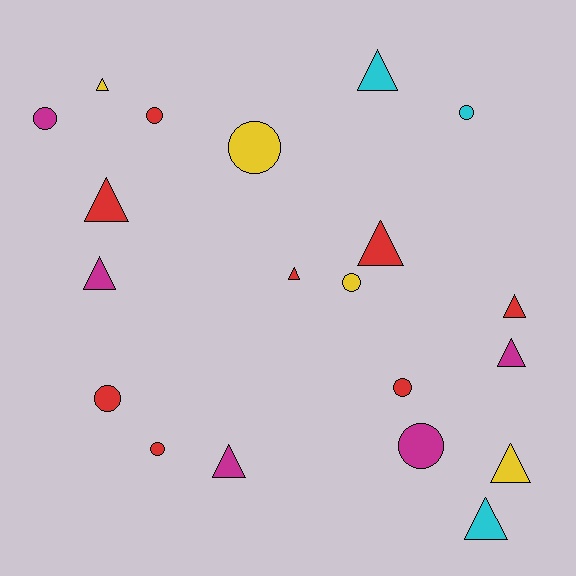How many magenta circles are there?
There are 2 magenta circles.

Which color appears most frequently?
Red, with 8 objects.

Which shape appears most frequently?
Triangle, with 11 objects.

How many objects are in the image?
There are 20 objects.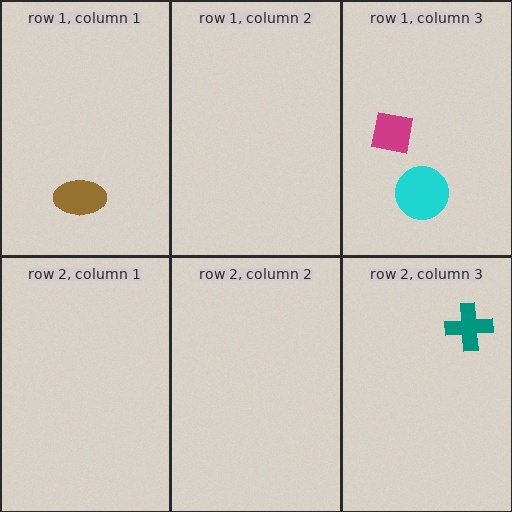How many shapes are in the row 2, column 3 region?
1.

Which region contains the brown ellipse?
The row 1, column 1 region.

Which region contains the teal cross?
The row 2, column 3 region.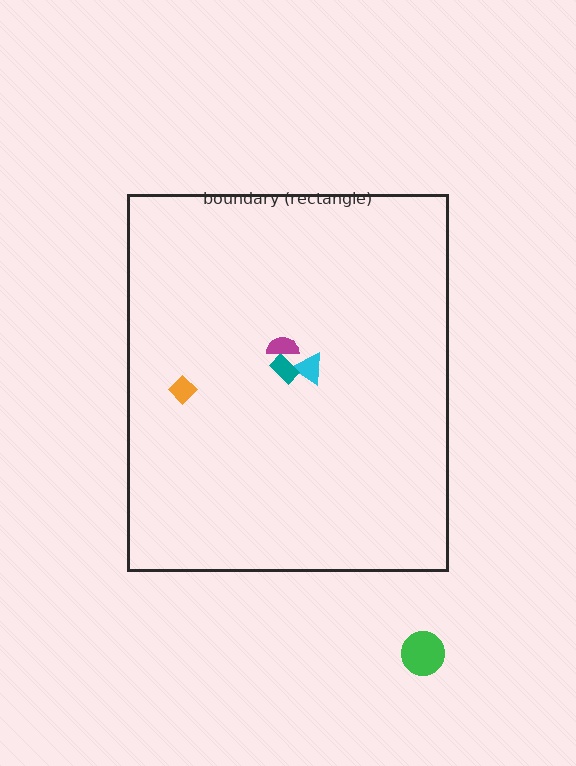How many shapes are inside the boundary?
4 inside, 1 outside.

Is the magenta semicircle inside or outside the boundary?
Inside.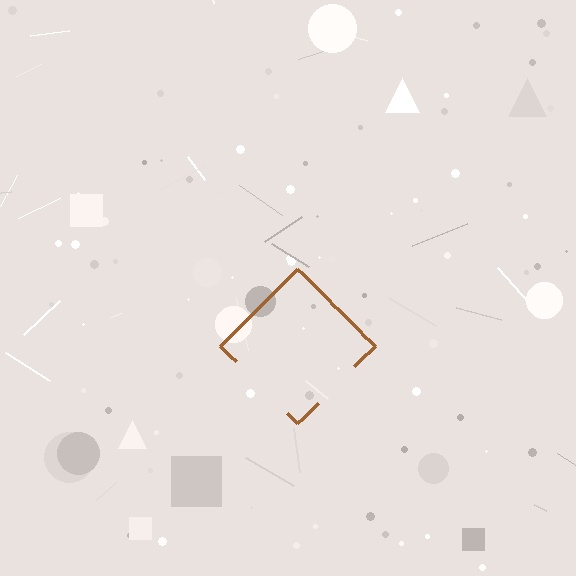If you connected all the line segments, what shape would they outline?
They would outline a diamond.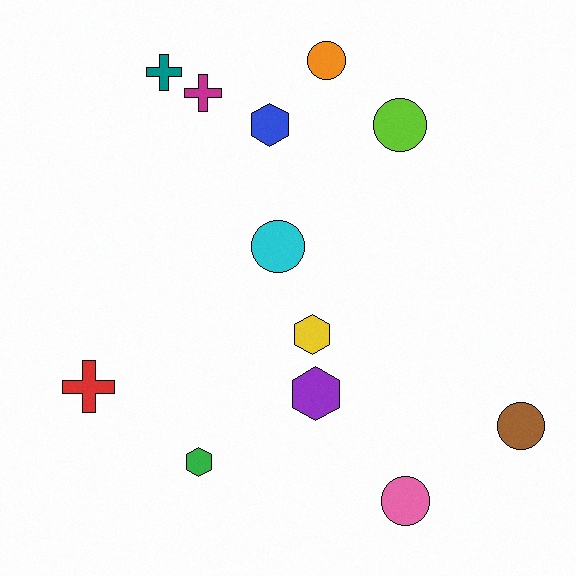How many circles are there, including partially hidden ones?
There are 5 circles.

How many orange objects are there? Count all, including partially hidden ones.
There is 1 orange object.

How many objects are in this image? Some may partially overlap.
There are 12 objects.